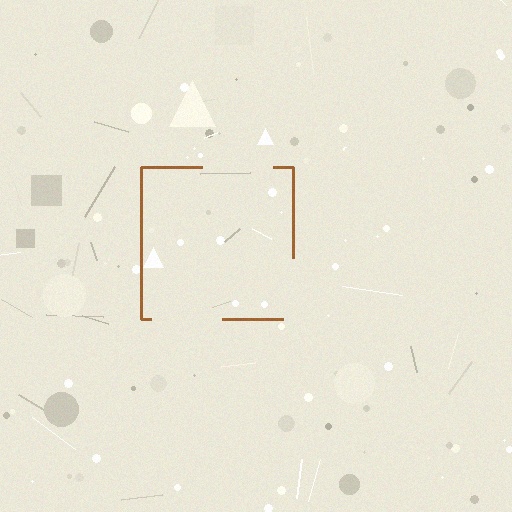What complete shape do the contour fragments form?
The contour fragments form a square.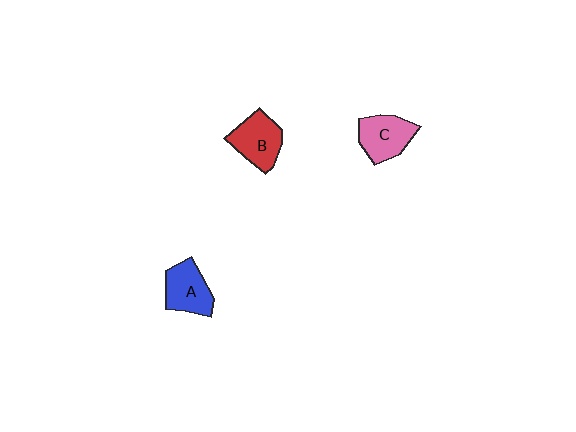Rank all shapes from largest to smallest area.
From largest to smallest: B (red), C (pink), A (blue).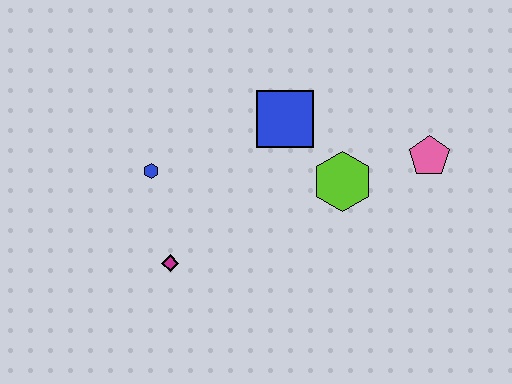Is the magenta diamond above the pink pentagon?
No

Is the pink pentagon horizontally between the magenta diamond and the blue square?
No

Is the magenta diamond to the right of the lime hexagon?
No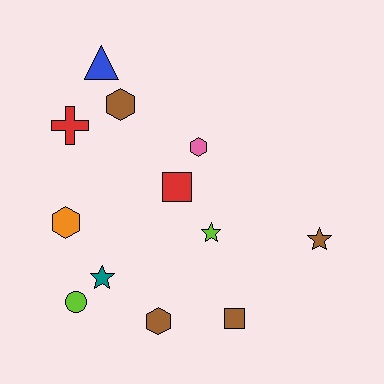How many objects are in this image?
There are 12 objects.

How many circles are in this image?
There is 1 circle.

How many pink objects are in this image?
There is 1 pink object.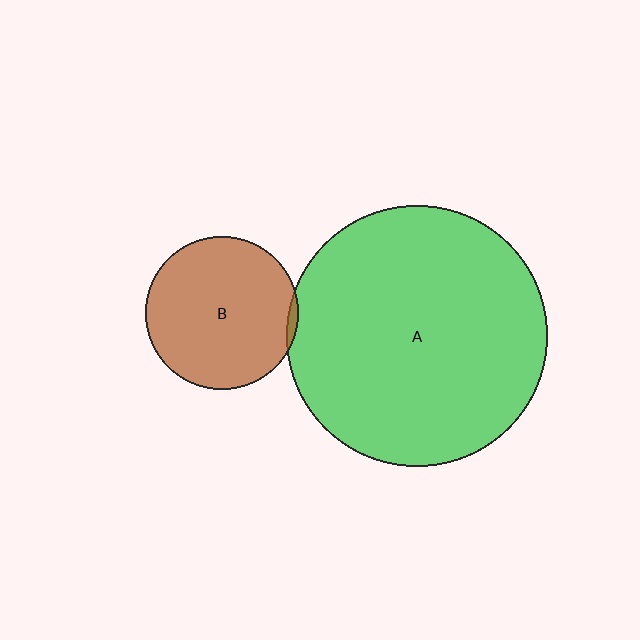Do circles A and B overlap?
Yes.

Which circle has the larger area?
Circle A (green).